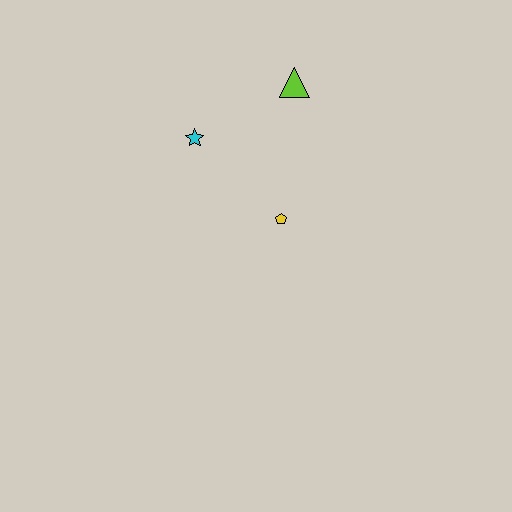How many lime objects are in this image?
There is 1 lime object.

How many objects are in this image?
There are 3 objects.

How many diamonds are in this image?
There are no diamonds.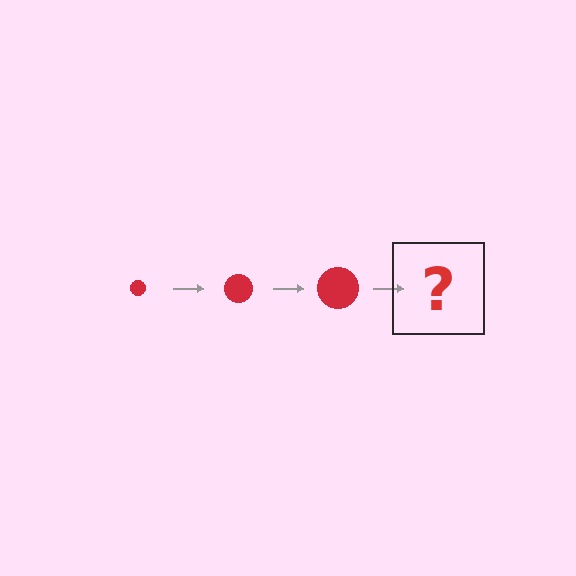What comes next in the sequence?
The next element should be a red circle, larger than the previous one.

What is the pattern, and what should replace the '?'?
The pattern is that the circle gets progressively larger each step. The '?' should be a red circle, larger than the previous one.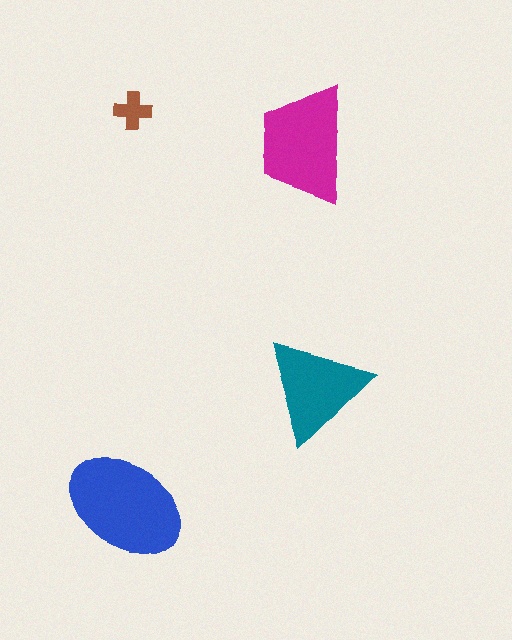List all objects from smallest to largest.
The brown cross, the teal triangle, the magenta trapezoid, the blue ellipse.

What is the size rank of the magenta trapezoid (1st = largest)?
2nd.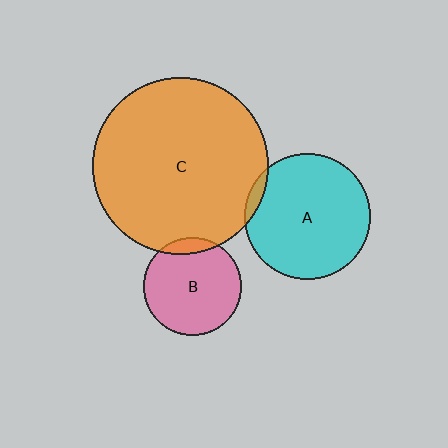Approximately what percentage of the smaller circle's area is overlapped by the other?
Approximately 10%.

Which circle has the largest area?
Circle C (orange).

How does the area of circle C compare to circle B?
Approximately 3.3 times.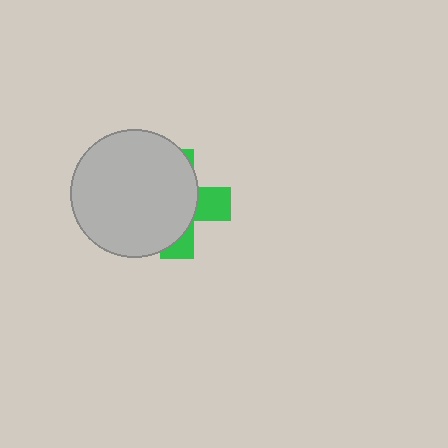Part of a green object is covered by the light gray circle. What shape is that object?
It is a cross.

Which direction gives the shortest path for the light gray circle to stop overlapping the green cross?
Moving left gives the shortest separation.